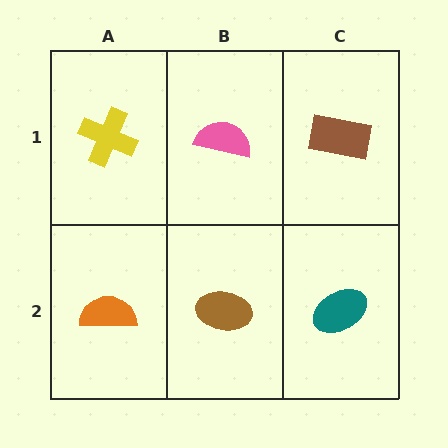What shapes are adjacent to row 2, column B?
A pink semicircle (row 1, column B), an orange semicircle (row 2, column A), a teal ellipse (row 2, column C).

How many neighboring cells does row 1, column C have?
2.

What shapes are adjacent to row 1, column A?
An orange semicircle (row 2, column A), a pink semicircle (row 1, column B).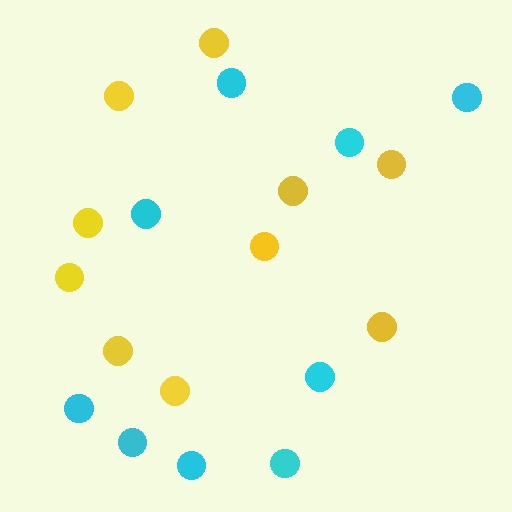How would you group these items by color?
There are 2 groups: one group of yellow circles (10) and one group of cyan circles (9).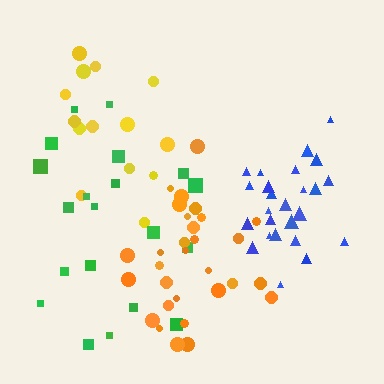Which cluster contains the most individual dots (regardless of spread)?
Orange (30).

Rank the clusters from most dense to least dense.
orange, blue, yellow, green.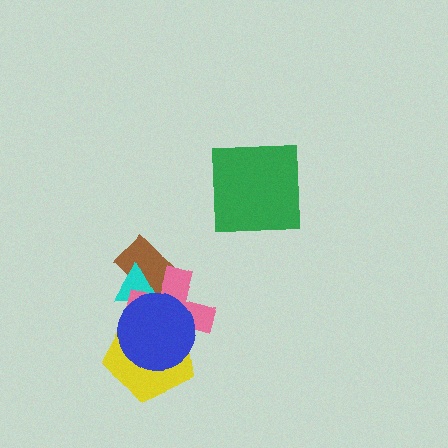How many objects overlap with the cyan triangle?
3 objects overlap with the cyan triangle.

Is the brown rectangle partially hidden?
Yes, it is partially covered by another shape.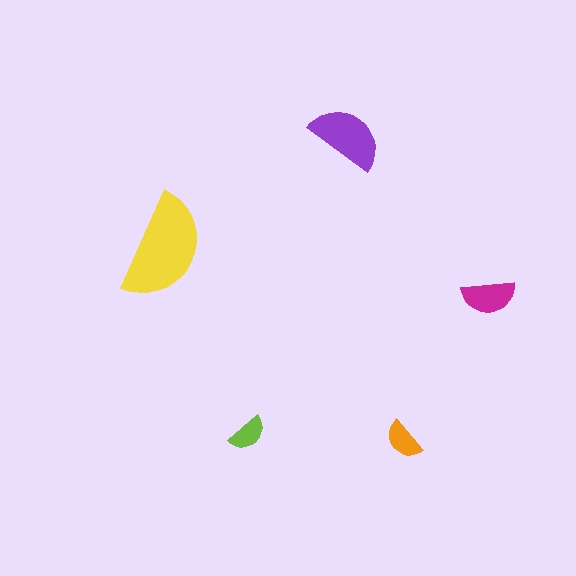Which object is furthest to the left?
The yellow semicircle is leftmost.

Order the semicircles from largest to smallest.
the yellow one, the purple one, the magenta one, the orange one, the lime one.